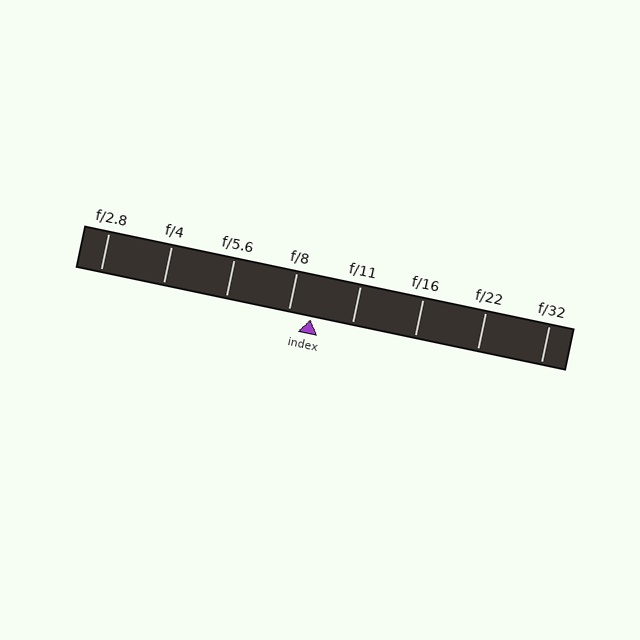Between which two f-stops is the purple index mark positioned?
The index mark is between f/8 and f/11.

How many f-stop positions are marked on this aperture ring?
There are 8 f-stop positions marked.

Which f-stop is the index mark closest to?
The index mark is closest to f/8.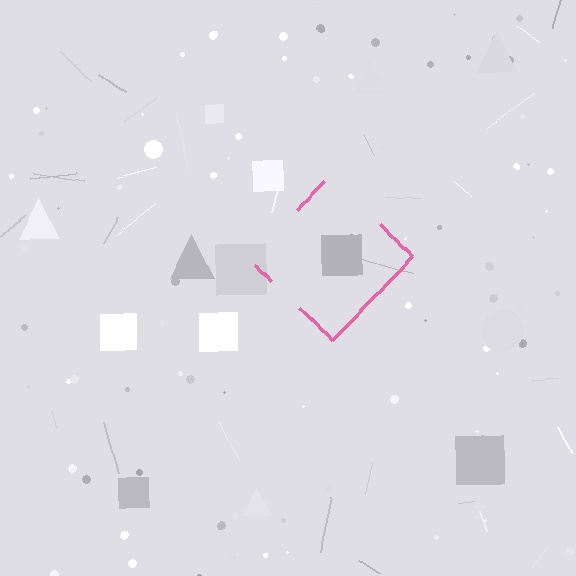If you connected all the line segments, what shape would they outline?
They would outline a diamond.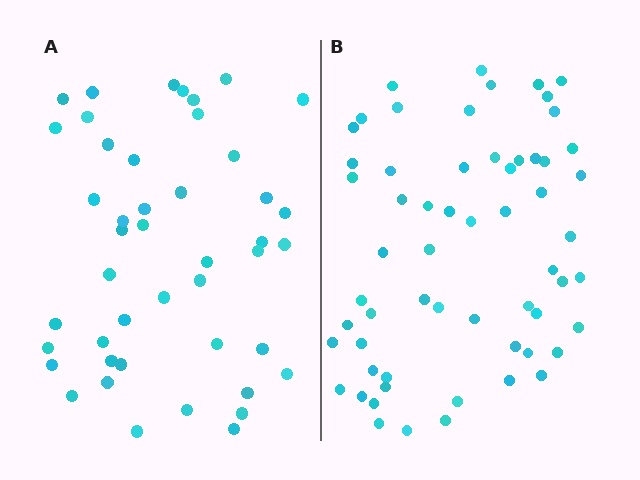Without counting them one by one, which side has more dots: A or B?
Region B (the right region) has more dots.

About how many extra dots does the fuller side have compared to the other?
Region B has approximately 15 more dots than region A.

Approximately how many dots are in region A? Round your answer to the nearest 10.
About 40 dots. (The exact count is 45, which rounds to 40.)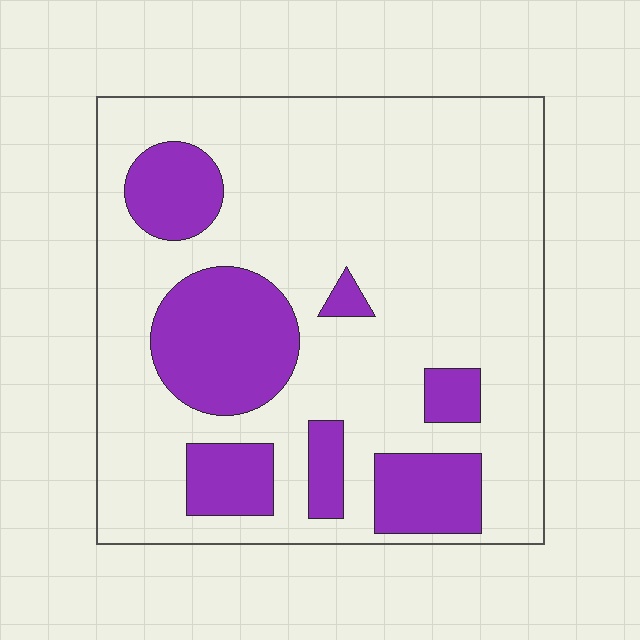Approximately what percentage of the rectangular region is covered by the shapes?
Approximately 25%.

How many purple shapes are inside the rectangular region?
7.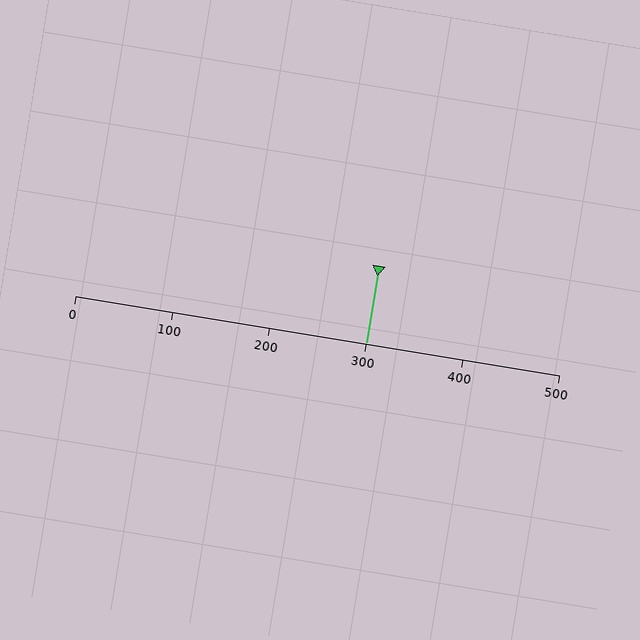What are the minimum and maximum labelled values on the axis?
The axis runs from 0 to 500.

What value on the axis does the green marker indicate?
The marker indicates approximately 300.